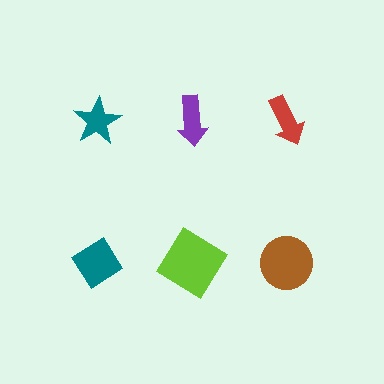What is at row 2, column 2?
A lime diamond.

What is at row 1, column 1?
A teal star.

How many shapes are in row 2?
3 shapes.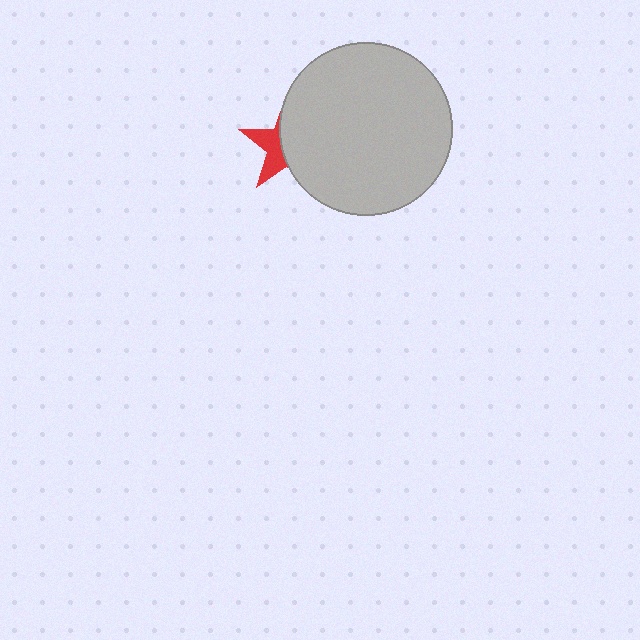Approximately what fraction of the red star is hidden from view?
Roughly 61% of the red star is hidden behind the light gray circle.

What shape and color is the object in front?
The object in front is a light gray circle.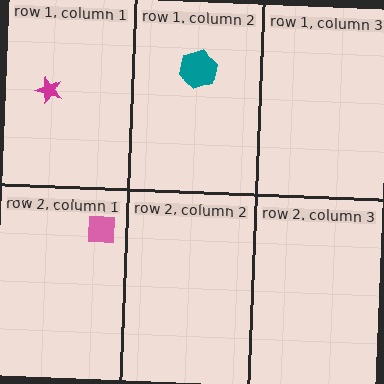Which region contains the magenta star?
The row 1, column 1 region.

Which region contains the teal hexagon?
The row 1, column 2 region.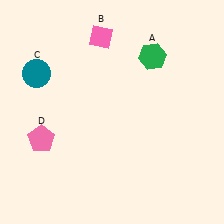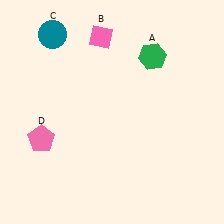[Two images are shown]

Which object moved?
The teal circle (C) moved up.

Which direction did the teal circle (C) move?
The teal circle (C) moved up.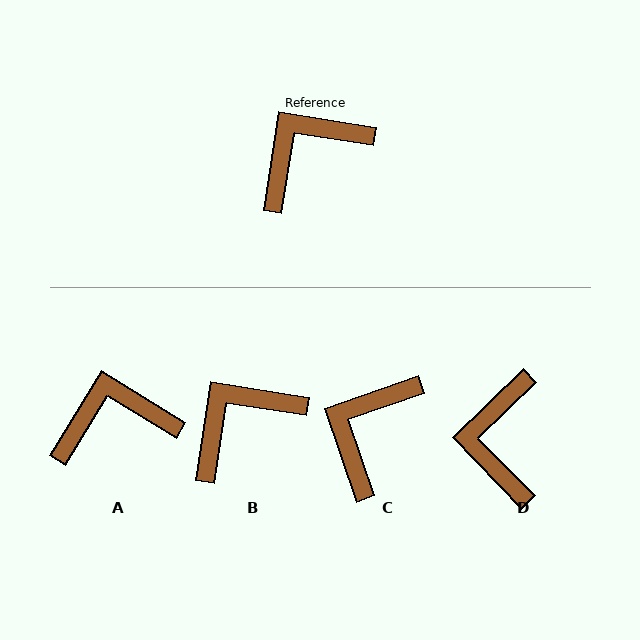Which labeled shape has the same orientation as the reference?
B.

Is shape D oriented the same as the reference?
No, it is off by about 53 degrees.